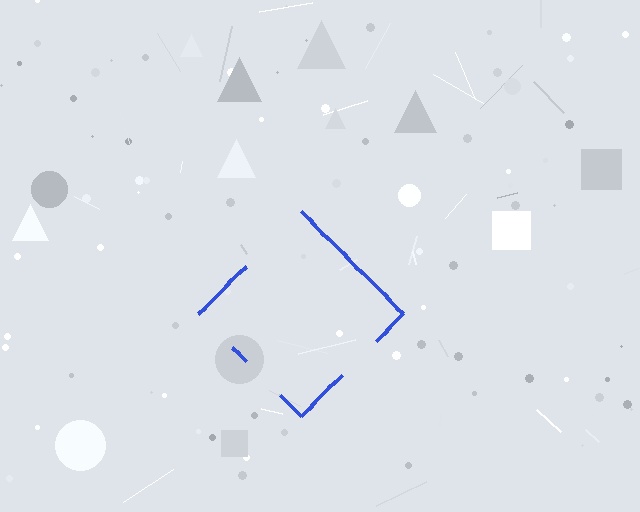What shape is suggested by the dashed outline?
The dashed outline suggests a diamond.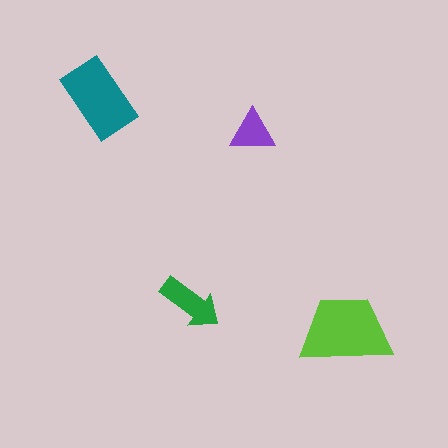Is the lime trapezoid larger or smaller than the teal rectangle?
Larger.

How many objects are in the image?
There are 4 objects in the image.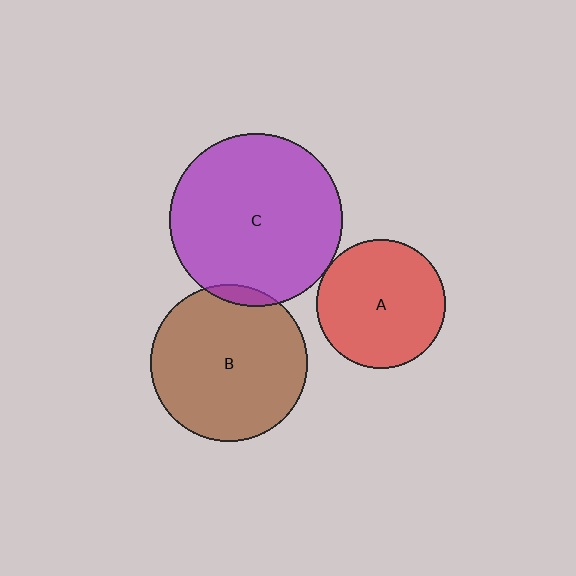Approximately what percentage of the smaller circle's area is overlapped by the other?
Approximately 5%.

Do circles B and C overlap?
Yes.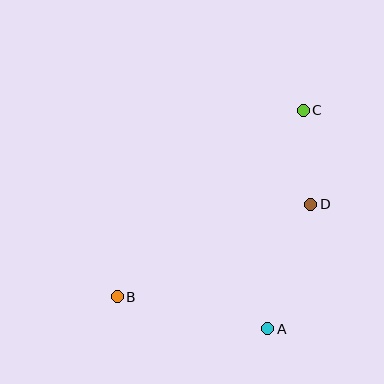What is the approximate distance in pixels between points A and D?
The distance between A and D is approximately 132 pixels.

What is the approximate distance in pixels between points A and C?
The distance between A and C is approximately 221 pixels.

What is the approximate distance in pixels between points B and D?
The distance between B and D is approximately 215 pixels.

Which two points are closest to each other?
Points C and D are closest to each other.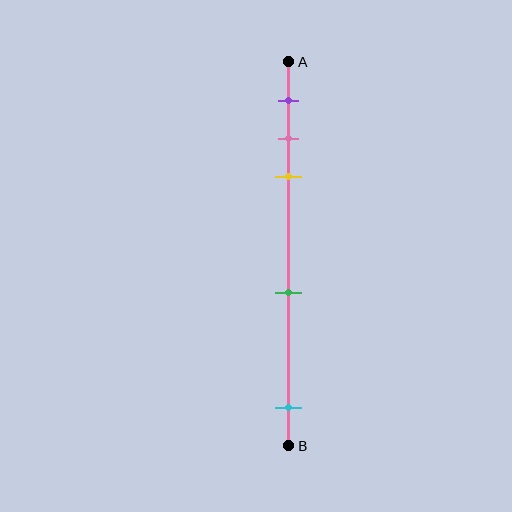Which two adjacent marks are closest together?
The pink and yellow marks are the closest adjacent pair.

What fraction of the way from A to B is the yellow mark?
The yellow mark is approximately 30% (0.3) of the way from A to B.